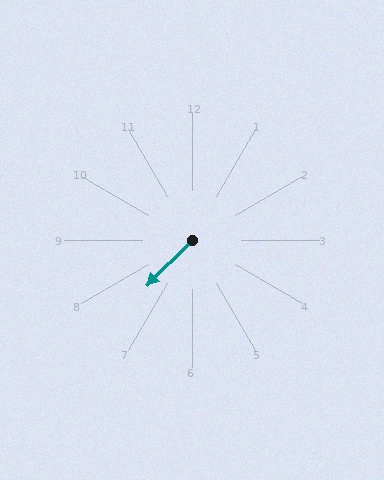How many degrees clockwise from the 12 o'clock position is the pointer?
Approximately 225 degrees.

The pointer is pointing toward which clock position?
Roughly 8 o'clock.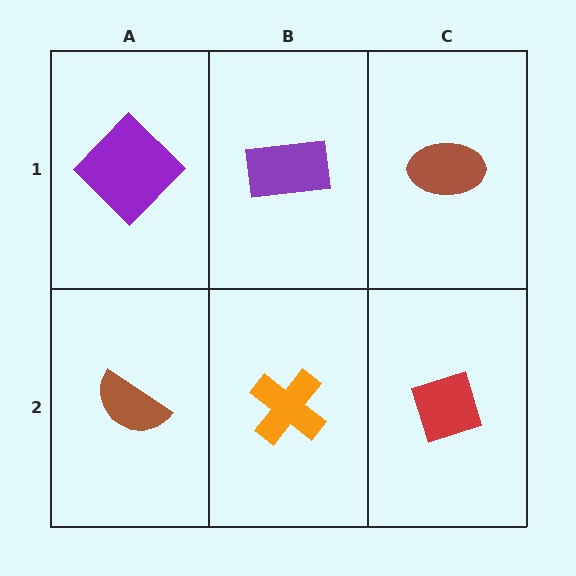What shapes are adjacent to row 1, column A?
A brown semicircle (row 2, column A), a purple rectangle (row 1, column B).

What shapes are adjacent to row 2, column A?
A purple diamond (row 1, column A), an orange cross (row 2, column B).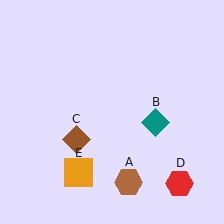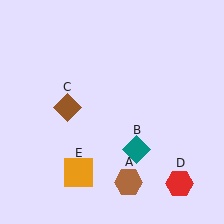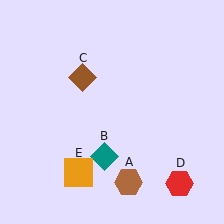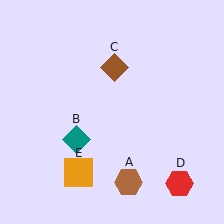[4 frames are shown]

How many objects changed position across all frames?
2 objects changed position: teal diamond (object B), brown diamond (object C).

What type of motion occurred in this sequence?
The teal diamond (object B), brown diamond (object C) rotated clockwise around the center of the scene.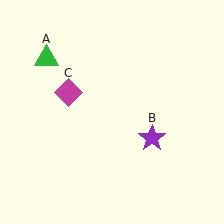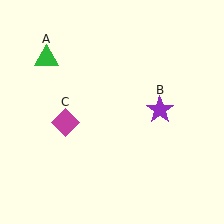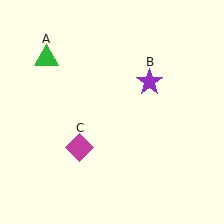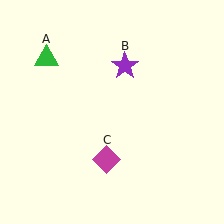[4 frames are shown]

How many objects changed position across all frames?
2 objects changed position: purple star (object B), magenta diamond (object C).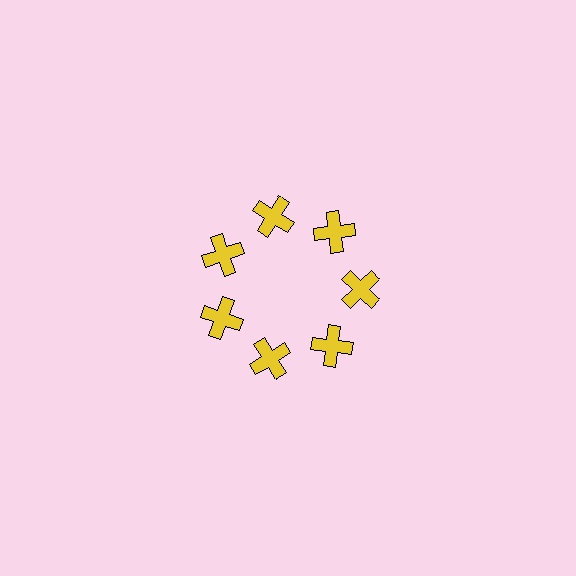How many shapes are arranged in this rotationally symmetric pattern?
There are 7 shapes, arranged in 7 groups of 1.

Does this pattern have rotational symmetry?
Yes, this pattern has 7-fold rotational symmetry. It looks the same after rotating 51 degrees around the center.